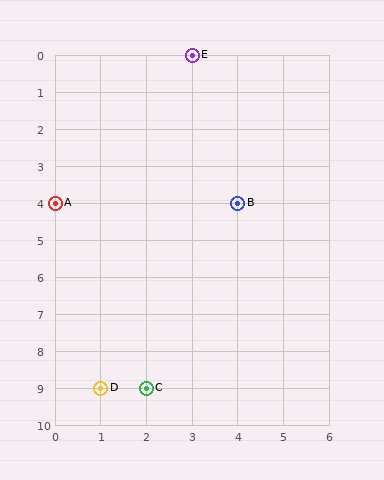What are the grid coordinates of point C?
Point C is at grid coordinates (2, 9).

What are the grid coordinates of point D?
Point D is at grid coordinates (1, 9).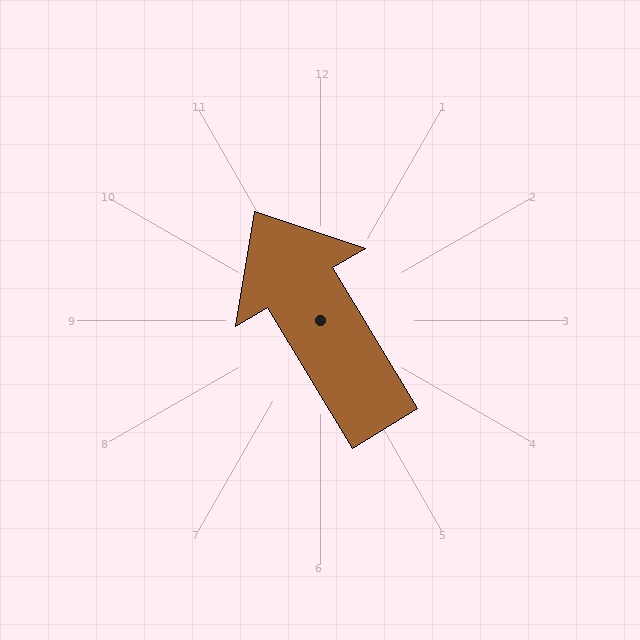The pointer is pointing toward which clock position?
Roughly 11 o'clock.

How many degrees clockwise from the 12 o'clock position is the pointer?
Approximately 329 degrees.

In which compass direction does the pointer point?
Northwest.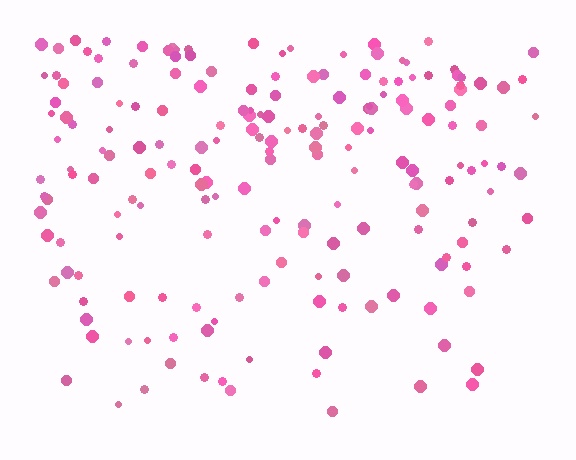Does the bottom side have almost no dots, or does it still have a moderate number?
Still a moderate number, just noticeably fewer than the top.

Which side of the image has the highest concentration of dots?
The top.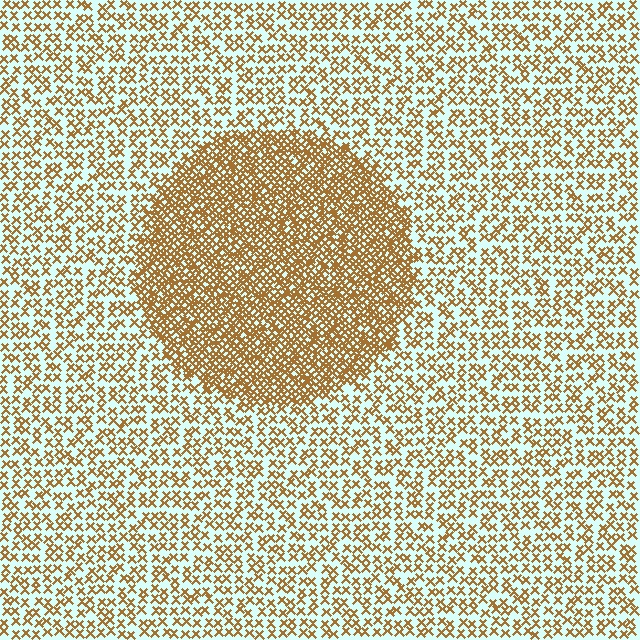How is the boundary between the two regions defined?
The boundary is defined by a change in element density (approximately 2.4x ratio). All elements are the same color, size, and shape.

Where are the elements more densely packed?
The elements are more densely packed inside the circle boundary.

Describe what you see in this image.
The image contains small brown elements arranged at two different densities. A circle-shaped region is visible where the elements are more densely packed than the surrounding area.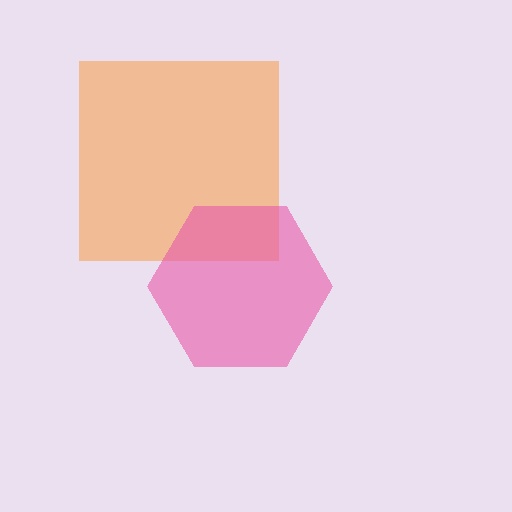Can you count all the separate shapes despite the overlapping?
Yes, there are 2 separate shapes.